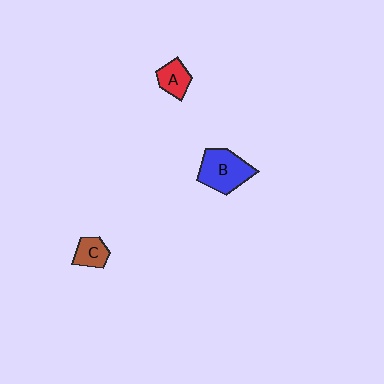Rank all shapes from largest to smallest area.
From largest to smallest: B (blue), A (red), C (brown).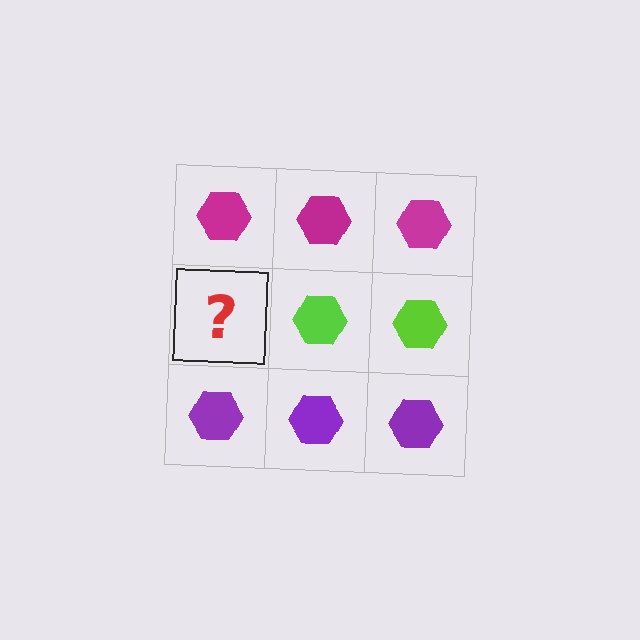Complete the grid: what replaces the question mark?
The question mark should be replaced with a lime hexagon.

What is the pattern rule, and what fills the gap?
The rule is that each row has a consistent color. The gap should be filled with a lime hexagon.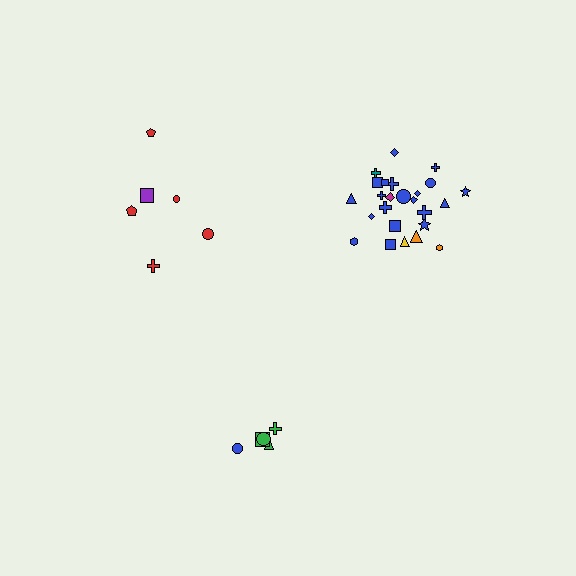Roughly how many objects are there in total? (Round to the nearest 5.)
Roughly 35 objects in total.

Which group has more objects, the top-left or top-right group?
The top-right group.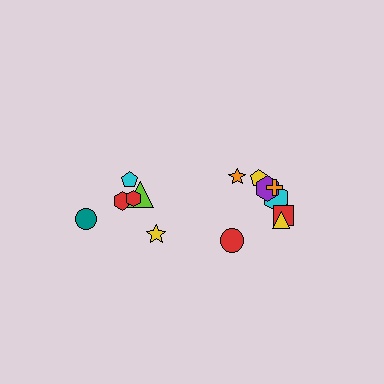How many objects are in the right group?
There are 8 objects.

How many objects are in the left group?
There are 6 objects.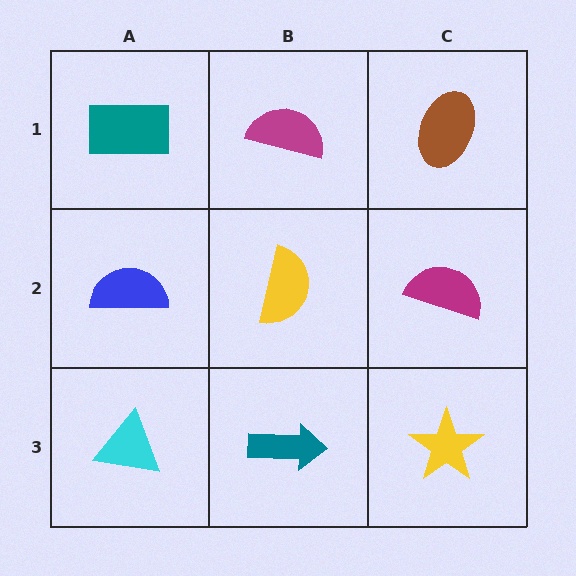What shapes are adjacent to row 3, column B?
A yellow semicircle (row 2, column B), a cyan triangle (row 3, column A), a yellow star (row 3, column C).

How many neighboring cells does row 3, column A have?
2.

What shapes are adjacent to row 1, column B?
A yellow semicircle (row 2, column B), a teal rectangle (row 1, column A), a brown ellipse (row 1, column C).